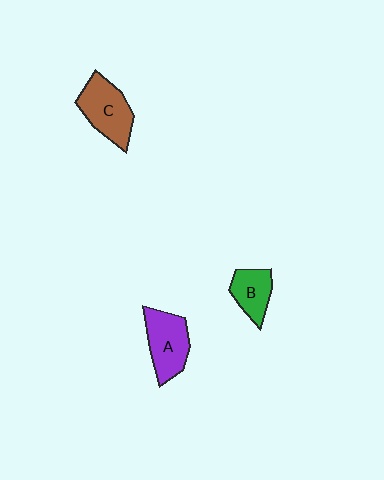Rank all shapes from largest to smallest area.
From largest to smallest: C (brown), A (purple), B (green).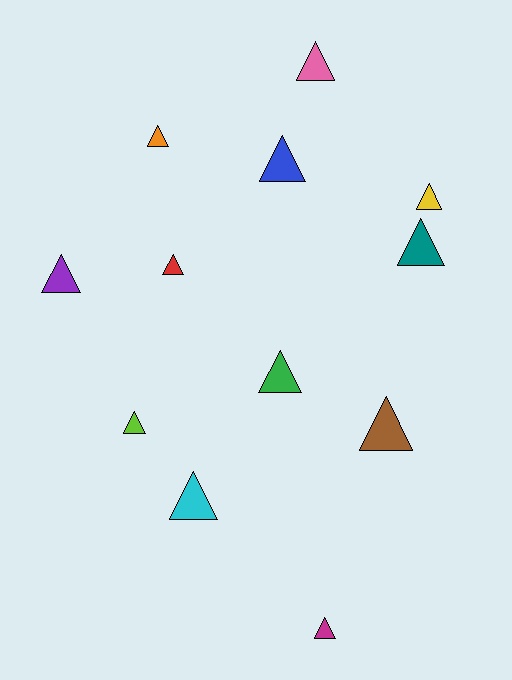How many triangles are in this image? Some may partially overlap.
There are 12 triangles.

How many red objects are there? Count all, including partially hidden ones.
There is 1 red object.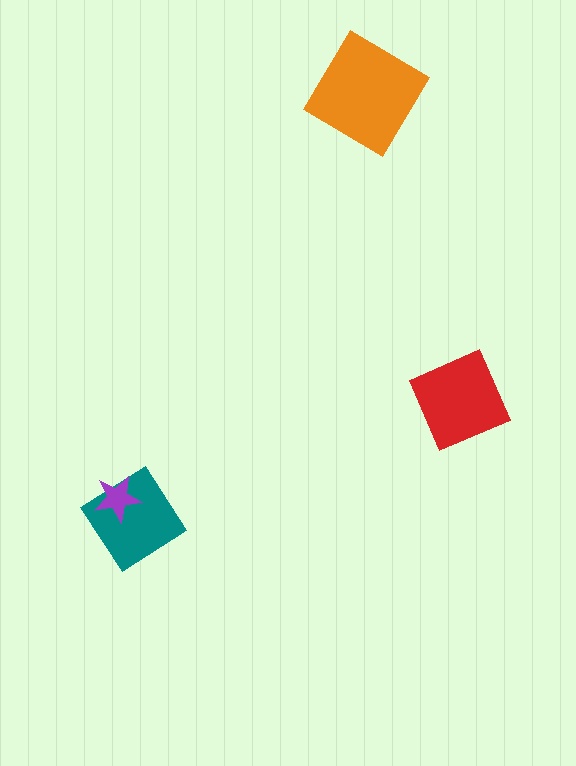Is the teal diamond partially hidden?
Yes, it is partially covered by another shape.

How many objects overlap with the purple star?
1 object overlaps with the purple star.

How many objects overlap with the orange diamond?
0 objects overlap with the orange diamond.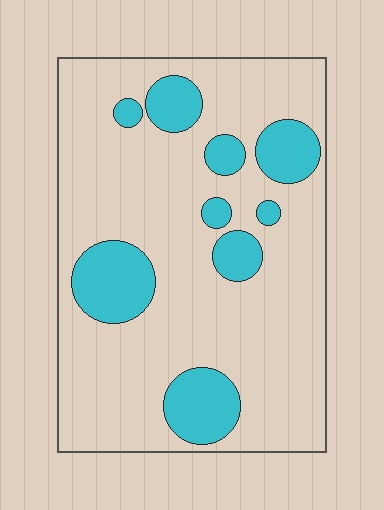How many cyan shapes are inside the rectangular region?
9.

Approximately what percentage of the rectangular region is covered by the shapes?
Approximately 20%.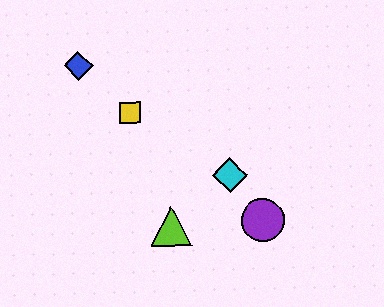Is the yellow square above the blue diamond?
No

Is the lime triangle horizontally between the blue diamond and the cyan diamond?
Yes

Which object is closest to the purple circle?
The cyan diamond is closest to the purple circle.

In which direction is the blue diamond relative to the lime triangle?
The blue diamond is above the lime triangle.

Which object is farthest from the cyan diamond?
The blue diamond is farthest from the cyan diamond.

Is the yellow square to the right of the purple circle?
No